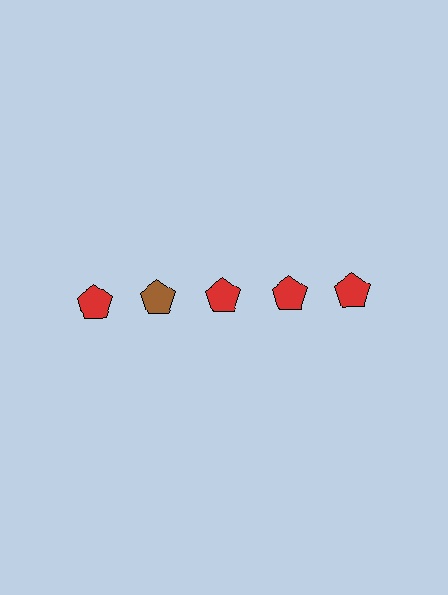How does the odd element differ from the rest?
It has a different color: brown instead of red.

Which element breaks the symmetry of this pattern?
The brown pentagon in the top row, second from left column breaks the symmetry. All other shapes are red pentagons.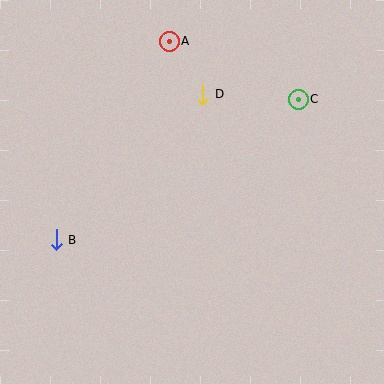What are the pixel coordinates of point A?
Point A is at (169, 41).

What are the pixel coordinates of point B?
Point B is at (56, 240).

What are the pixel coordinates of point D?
Point D is at (203, 94).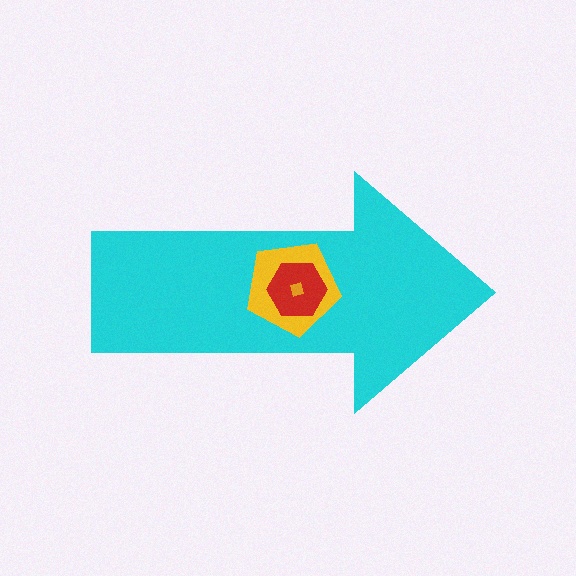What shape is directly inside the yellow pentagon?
The red hexagon.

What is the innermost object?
The orange diamond.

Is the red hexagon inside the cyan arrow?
Yes.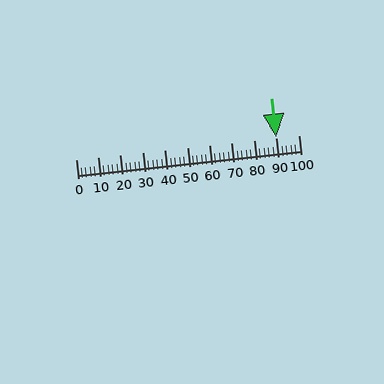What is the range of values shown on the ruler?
The ruler shows values from 0 to 100.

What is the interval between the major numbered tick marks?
The major tick marks are spaced 10 units apart.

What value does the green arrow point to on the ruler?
The green arrow points to approximately 90.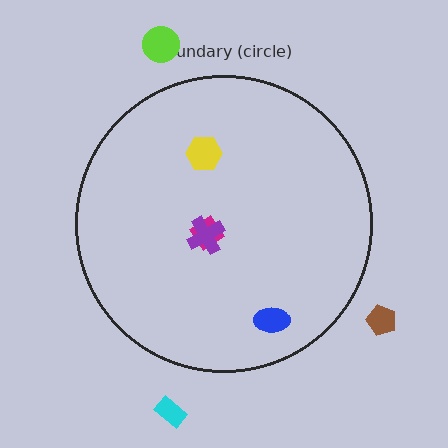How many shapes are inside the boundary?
4 inside, 3 outside.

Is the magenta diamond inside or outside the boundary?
Inside.